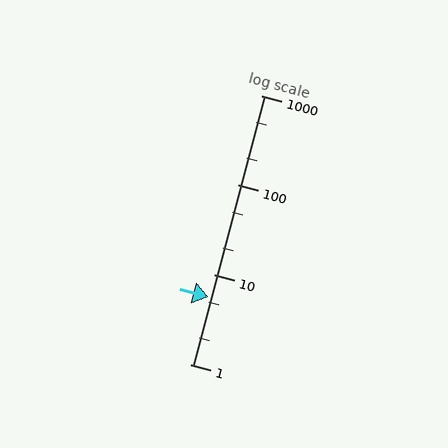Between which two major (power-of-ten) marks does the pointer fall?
The pointer is between 1 and 10.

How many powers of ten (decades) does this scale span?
The scale spans 3 decades, from 1 to 1000.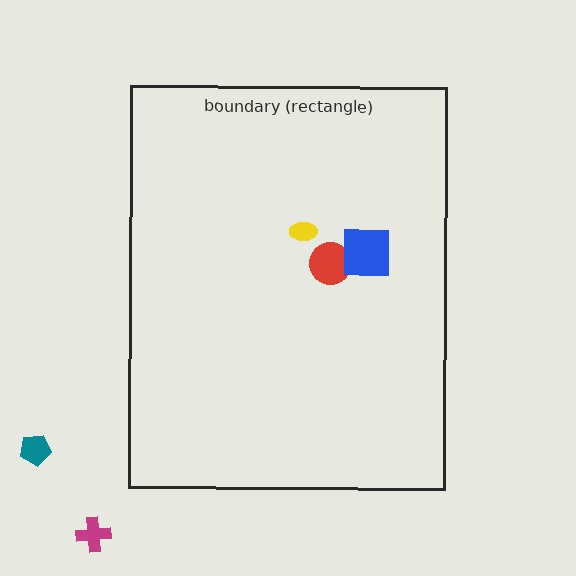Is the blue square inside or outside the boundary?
Inside.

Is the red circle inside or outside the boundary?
Inside.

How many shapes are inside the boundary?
3 inside, 2 outside.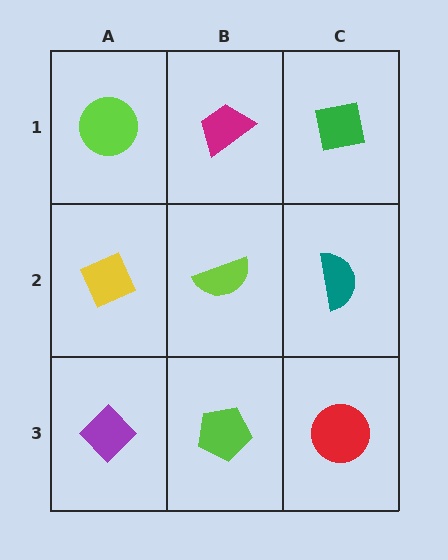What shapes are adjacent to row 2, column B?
A magenta trapezoid (row 1, column B), a lime pentagon (row 3, column B), a yellow diamond (row 2, column A), a teal semicircle (row 2, column C).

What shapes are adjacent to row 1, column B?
A lime semicircle (row 2, column B), a lime circle (row 1, column A), a green square (row 1, column C).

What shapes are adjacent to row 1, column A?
A yellow diamond (row 2, column A), a magenta trapezoid (row 1, column B).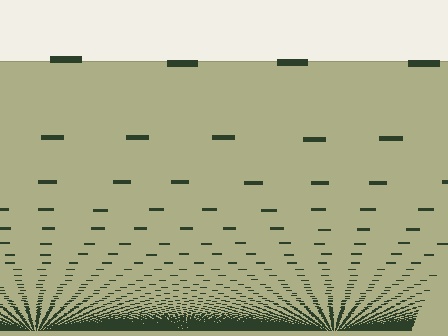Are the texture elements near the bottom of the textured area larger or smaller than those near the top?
Smaller. The gradient is inverted — elements near the bottom are smaller and denser.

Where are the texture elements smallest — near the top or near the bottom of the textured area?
Near the bottom.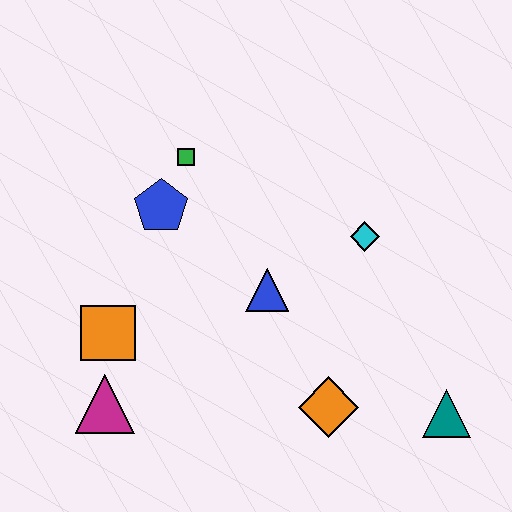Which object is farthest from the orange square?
The teal triangle is farthest from the orange square.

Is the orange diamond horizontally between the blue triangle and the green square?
No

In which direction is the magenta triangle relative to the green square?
The magenta triangle is below the green square.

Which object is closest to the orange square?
The magenta triangle is closest to the orange square.